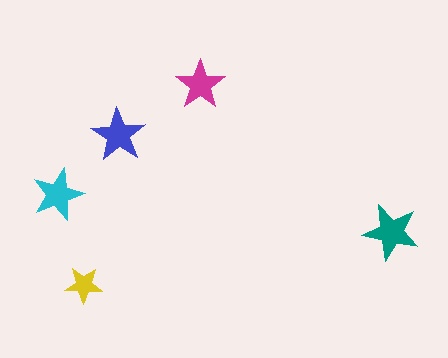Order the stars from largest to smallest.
the teal one, the blue one, the cyan one, the magenta one, the yellow one.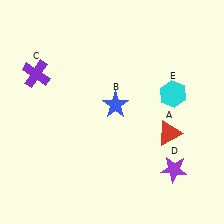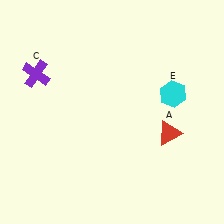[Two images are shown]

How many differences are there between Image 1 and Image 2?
There are 2 differences between the two images.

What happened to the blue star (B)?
The blue star (B) was removed in Image 2. It was in the top-right area of Image 1.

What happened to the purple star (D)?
The purple star (D) was removed in Image 2. It was in the bottom-right area of Image 1.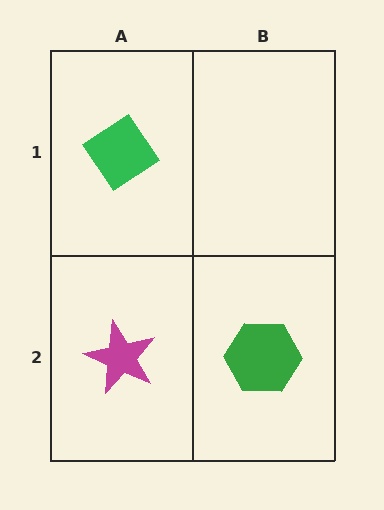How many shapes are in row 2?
2 shapes.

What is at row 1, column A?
A green diamond.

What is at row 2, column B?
A green hexagon.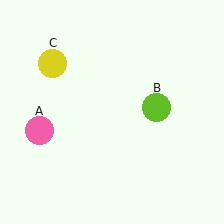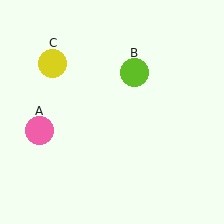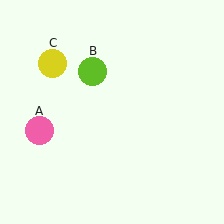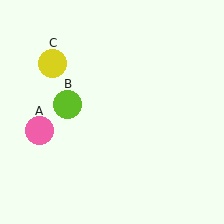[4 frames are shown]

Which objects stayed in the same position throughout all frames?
Pink circle (object A) and yellow circle (object C) remained stationary.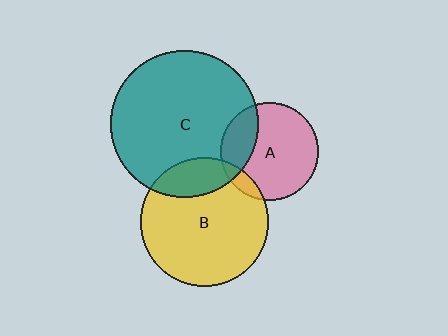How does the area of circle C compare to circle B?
Approximately 1.3 times.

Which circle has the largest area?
Circle C (teal).